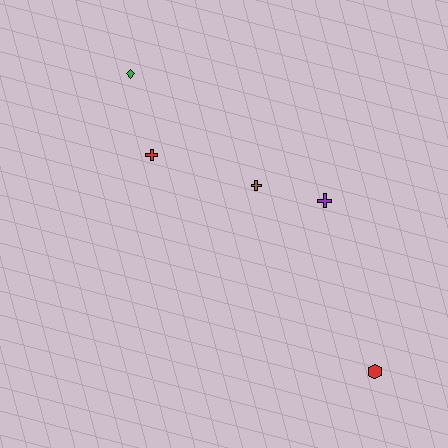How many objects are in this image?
There are 5 objects.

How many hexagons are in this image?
There is 1 hexagon.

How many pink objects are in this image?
There are no pink objects.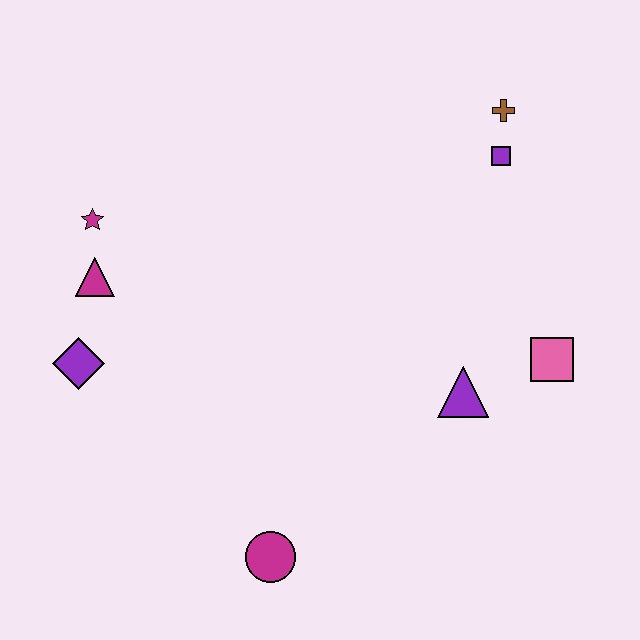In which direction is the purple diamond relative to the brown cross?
The purple diamond is to the left of the brown cross.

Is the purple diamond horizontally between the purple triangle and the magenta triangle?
No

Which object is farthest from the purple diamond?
The brown cross is farthest from the purple diamond.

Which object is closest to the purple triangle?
The pink square is closest to the purple triangle.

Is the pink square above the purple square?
No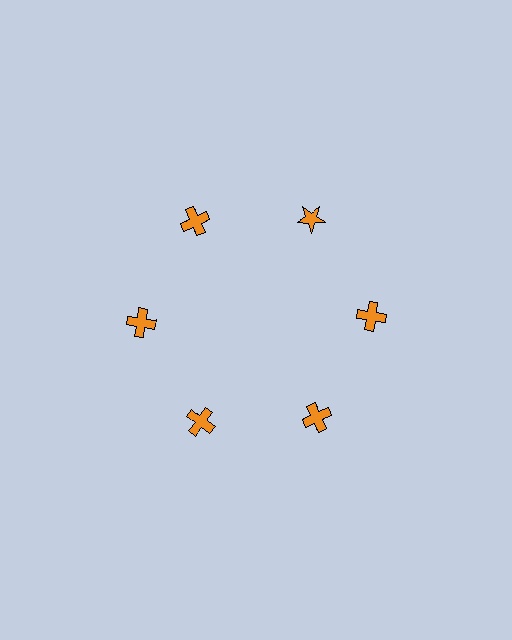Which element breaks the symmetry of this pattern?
The orange star at roughly the 1 o'clock position breaks the symmetry. All other shapes are orange crosses.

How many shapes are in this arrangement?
There are 6 shapes arranged in a ring pattern.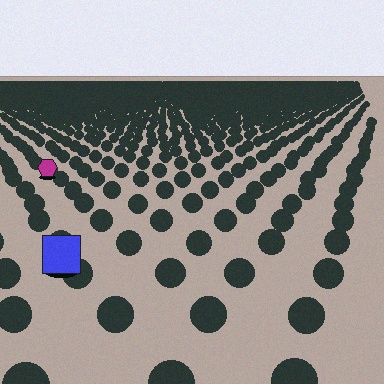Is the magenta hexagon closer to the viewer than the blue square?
No. The blue square is closer — you can tell from the texture gradient: the ground texture is coarser near it.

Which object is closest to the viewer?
The blue square is closest. The texture marks near it are larger and more spread out.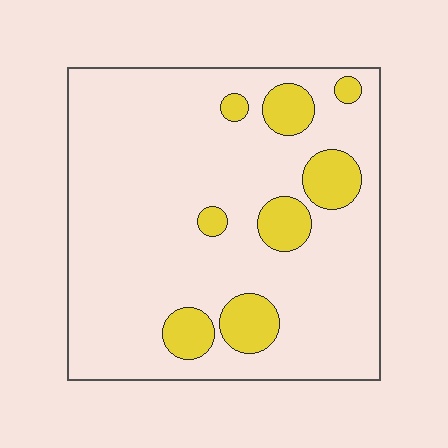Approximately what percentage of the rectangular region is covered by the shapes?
Approximately 15%.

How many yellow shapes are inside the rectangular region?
8.